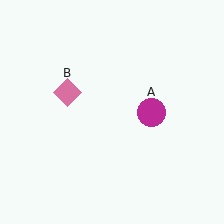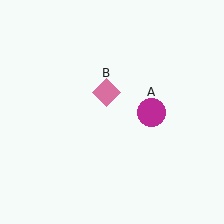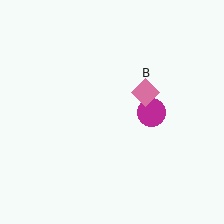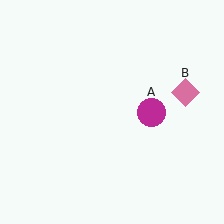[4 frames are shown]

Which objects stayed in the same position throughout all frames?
Magenta circle (object A) remained stationary.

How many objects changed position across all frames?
1 object changed position: pink diamond (object B).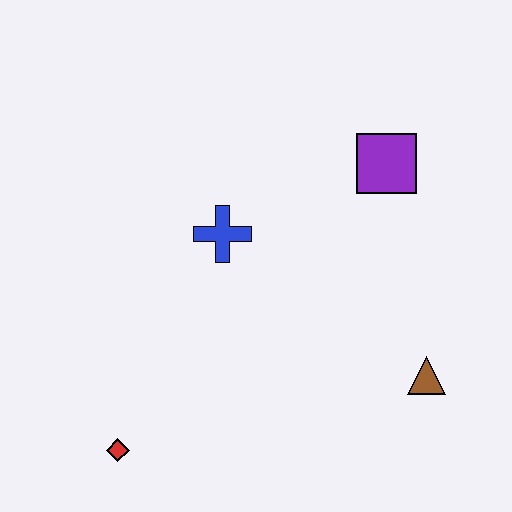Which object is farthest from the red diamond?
The purple square is farthest from the red diamond.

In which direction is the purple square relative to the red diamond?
The purple square is above the red diamond.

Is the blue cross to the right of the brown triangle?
No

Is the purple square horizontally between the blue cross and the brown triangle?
Yes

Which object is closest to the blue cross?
The purple square is closest to the blue cross.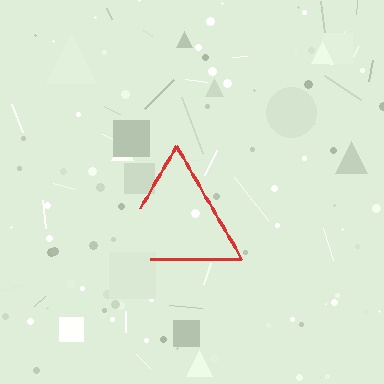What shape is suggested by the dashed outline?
The dashed outline suggests a triangle.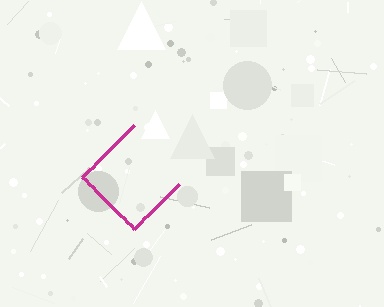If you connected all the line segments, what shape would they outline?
They would outline a diamond.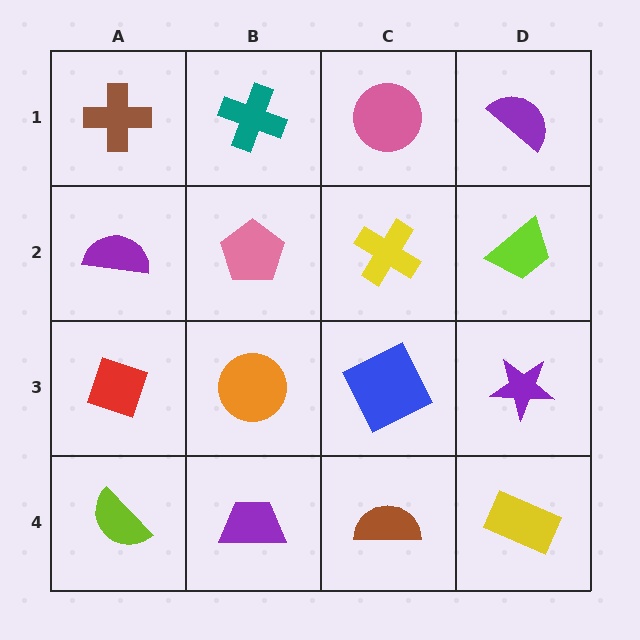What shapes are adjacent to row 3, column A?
A purple semicircle (row 2, column A), a lime semicircle (row 4, column A), an orange circle (row 3, column B).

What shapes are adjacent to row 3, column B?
A pink pentagon (row 2, column B), a purple trapezoid (row 4, column B), a red diamond (row 3, column A), a blue square (row 3, column C).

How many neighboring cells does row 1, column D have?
2.